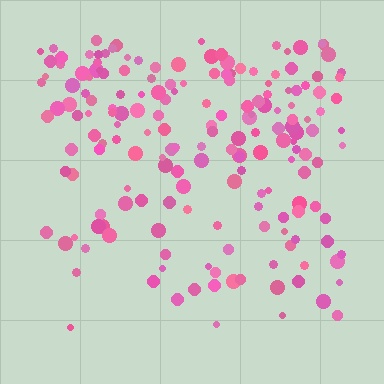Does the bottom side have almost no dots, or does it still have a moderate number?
Still a moderate number, just noticeably fewer than the top.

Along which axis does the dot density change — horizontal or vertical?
Vertical.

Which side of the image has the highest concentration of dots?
The top.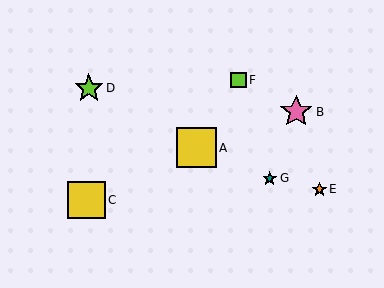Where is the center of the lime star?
The center of the lime star is at (89, 88).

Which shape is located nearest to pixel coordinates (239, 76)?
The lime square (labeled F) at (239, 80) is nearest to that location.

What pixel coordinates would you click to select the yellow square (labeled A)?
Click at (196, 148) to select the yellow square A.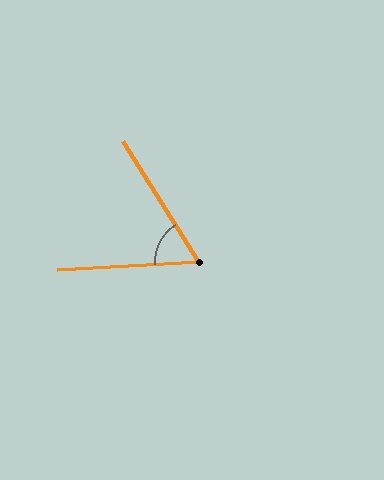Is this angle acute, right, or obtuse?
It is acute.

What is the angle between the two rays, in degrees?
Approximately 61 degrees.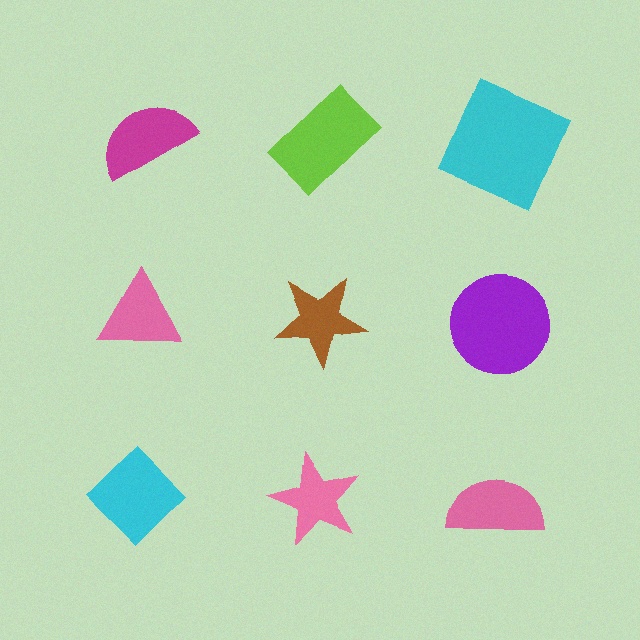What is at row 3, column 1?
A cyan diamond.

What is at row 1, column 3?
A cyan square.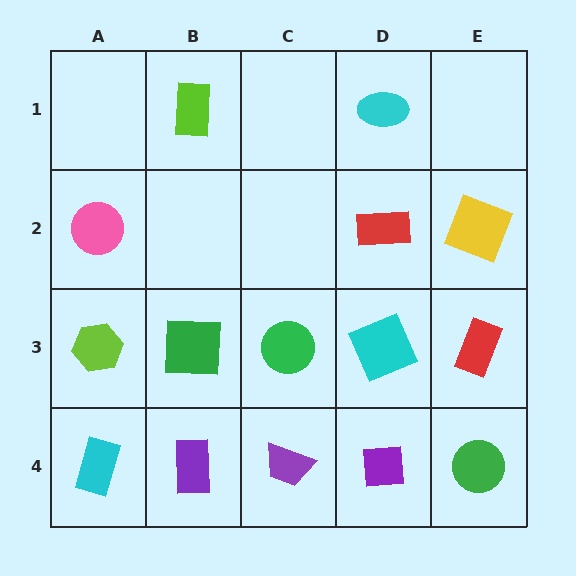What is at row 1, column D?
A cyan ellipse.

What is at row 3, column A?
A lime hexagon.